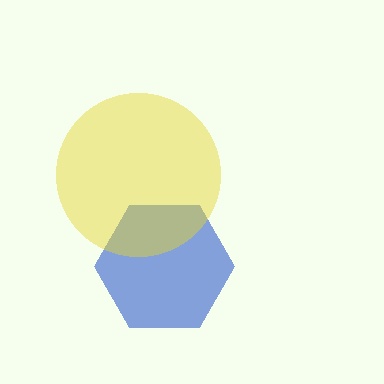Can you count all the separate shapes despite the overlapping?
Yes, there are 2 separate shapes.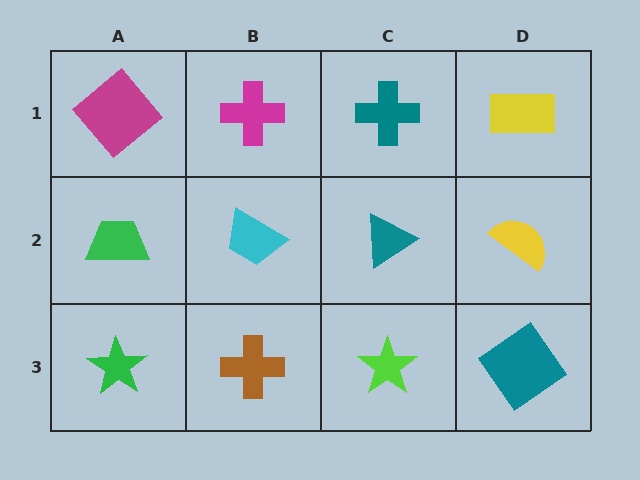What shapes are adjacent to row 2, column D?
A yellow rectangle (row 1, column D), a teal diamond (row 3, column D), a teal triangle (row 2, column C).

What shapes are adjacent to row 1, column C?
A teal triangle (row 2, column C), a magenta cross (row 1, column B), a yellow rectangle (row 1, column D).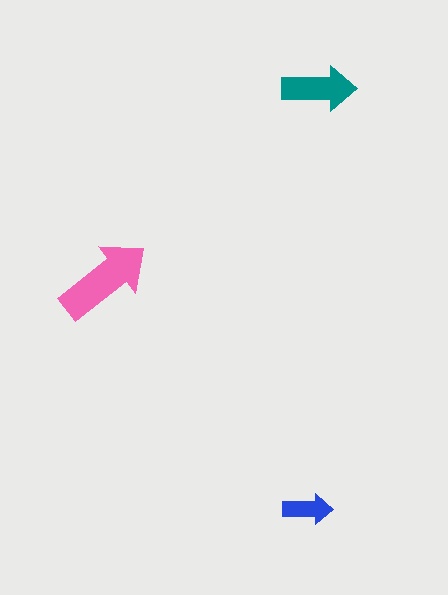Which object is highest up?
The teal arrow is topmost.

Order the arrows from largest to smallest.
the pink one, the teal one, the blue one.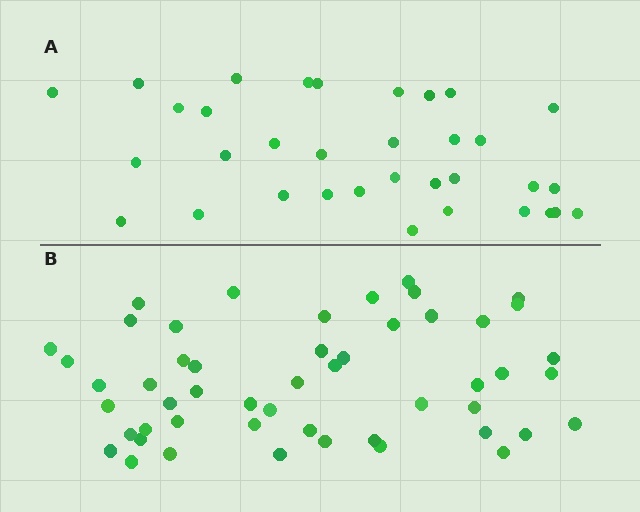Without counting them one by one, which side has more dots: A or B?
Region B (the bottom region) has more dots.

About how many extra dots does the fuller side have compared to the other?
Region B has approximately 15 more dots than region A.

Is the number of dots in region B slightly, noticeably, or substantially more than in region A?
Region B has substantially more. The ratio is roughly 1.5 to 1.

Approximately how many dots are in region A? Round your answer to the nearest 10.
About 30 dots. (The exact count is 34, which rounds to 30.)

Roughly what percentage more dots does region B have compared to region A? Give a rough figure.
About 50% more.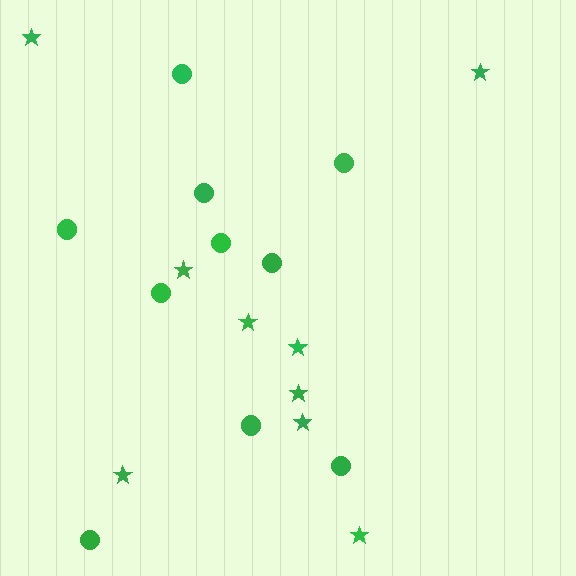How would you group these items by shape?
There are 2 groups: one group of stars (9) and one group of circles (10).